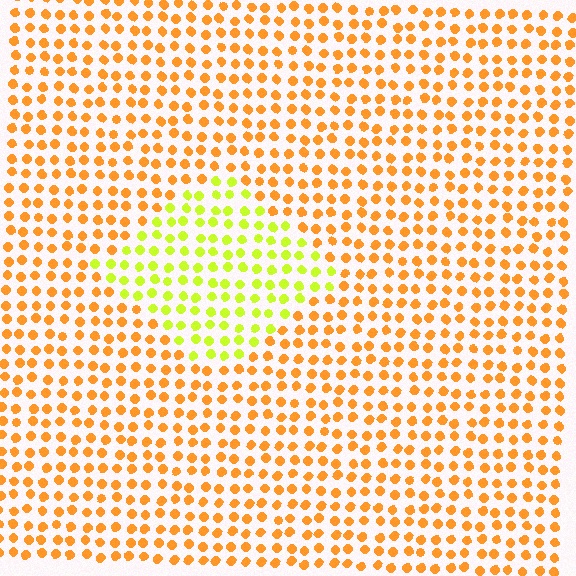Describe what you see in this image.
The image is filled with small orange elements in a uniform arrangement. A diamond-shaped region is visible where the elements are tinted to a slightly different hue, forming a subtle color boundary.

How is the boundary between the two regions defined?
The boundary is defined purely by a slight shift in hue (about 45 degrees). Spacing, size, and orientation are identical on both sides.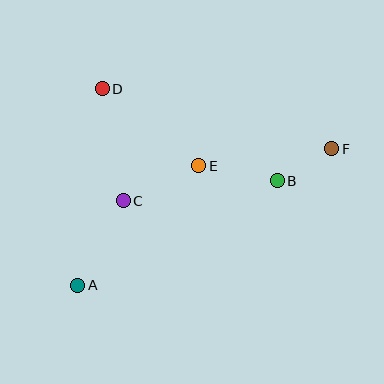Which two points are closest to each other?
Points B and F are closest to each other.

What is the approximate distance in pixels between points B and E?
The distance between B and E is approximately 80 pixels.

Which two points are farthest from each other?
Points A and F are farthest from each other.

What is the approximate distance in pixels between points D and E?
The distance between D and E is approximately 123 pixels.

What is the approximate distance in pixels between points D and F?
The distance between D and F is approximately 237 pixels.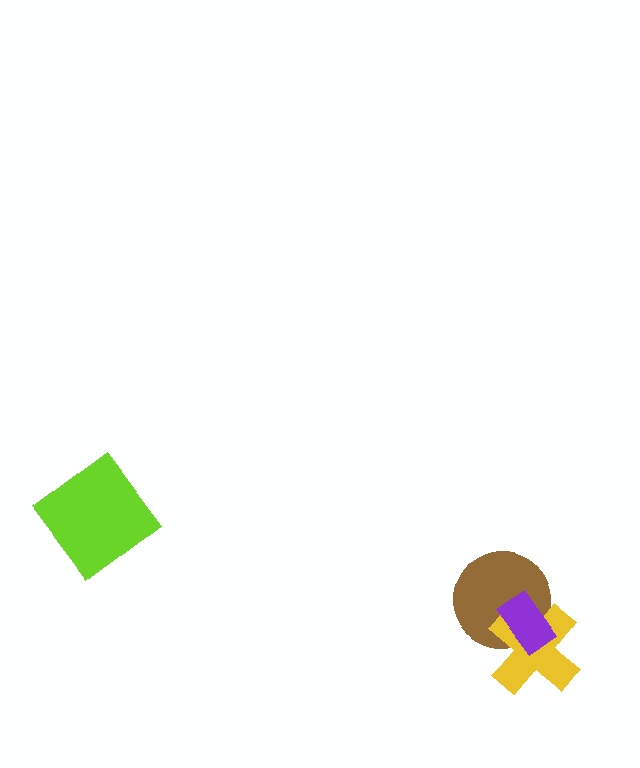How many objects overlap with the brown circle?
2 objects overlap with the brown circle.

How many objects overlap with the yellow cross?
2 objects overlap with the yellow cross.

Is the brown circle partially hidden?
Yes, it is partially covered by another shape.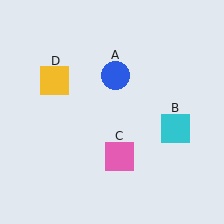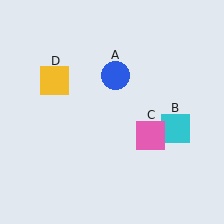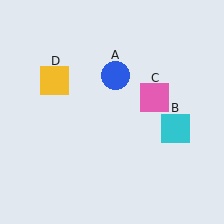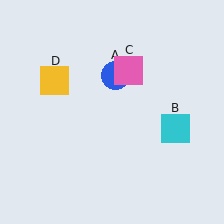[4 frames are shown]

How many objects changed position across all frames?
1 object changed position: pink square (object C).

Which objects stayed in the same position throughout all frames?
Blue circle (object A) and cyan square (object B) and yellow square (object D) remained stationary.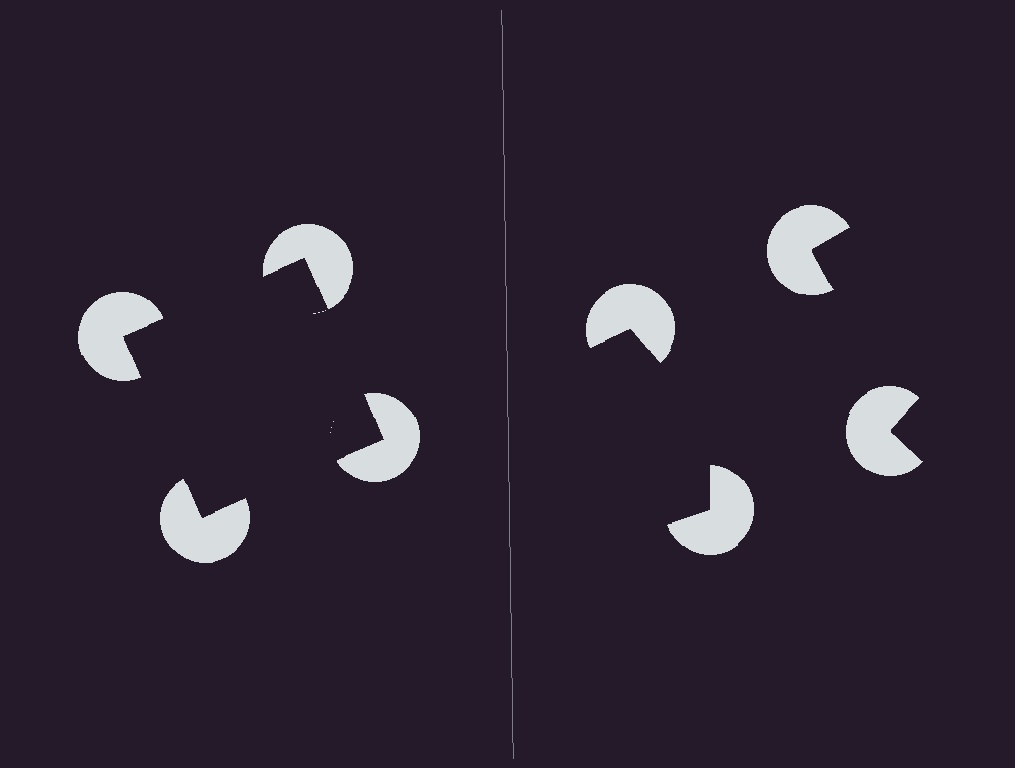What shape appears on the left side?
An illusory square.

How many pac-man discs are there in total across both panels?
8 — 4 on each side.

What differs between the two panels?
The pac-man discs are positioned identically on both sides; only the wedge orientations differ. On the left they align to a square; on the right they are misaligned.